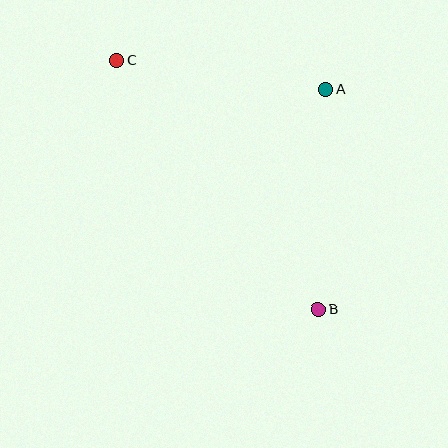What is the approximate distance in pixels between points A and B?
The distance between A and B is approximately 220 pixels.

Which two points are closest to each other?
Points A and C are closest to each other.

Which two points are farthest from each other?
Points B and C are farthest from each other.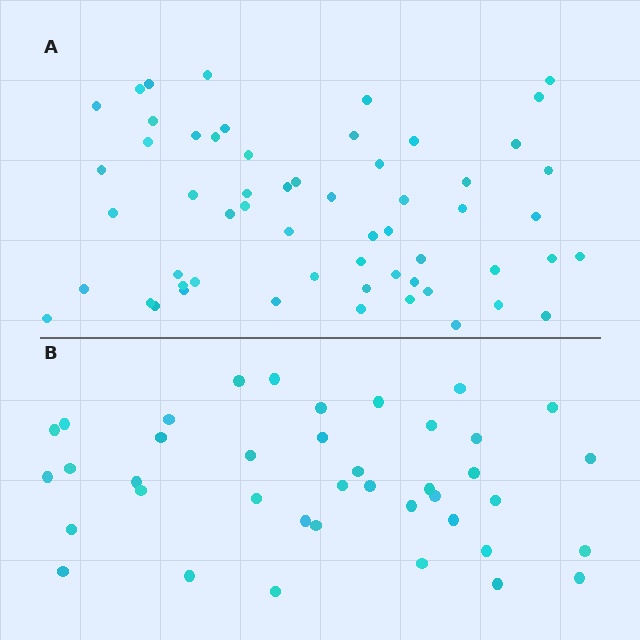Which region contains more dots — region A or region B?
Region A (the top region) has more dots.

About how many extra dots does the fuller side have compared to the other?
Region A has approximately 20 more dots than region B.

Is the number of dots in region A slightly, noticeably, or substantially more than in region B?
Region A has substantially more. The ratio is roughly 1.4 to 1.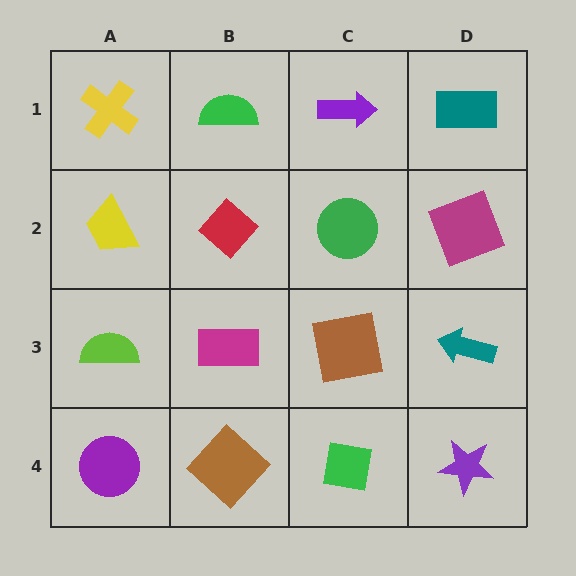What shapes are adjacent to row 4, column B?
A magenta rectangle (row 3, column B), a purple circle (row 4, column A), a green square (row 4, column C).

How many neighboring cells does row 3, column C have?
4.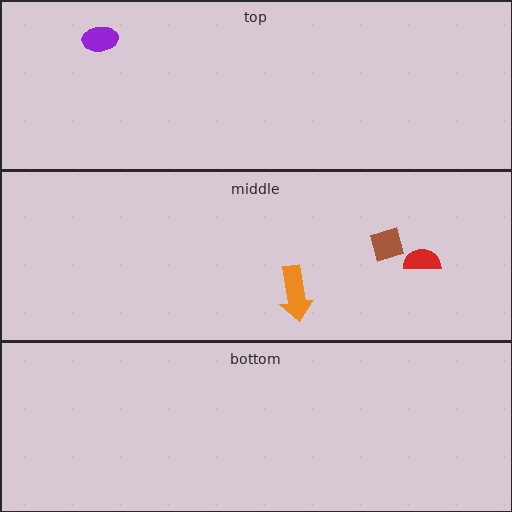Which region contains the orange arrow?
The middle region.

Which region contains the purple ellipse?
The top region.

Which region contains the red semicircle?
The middle region.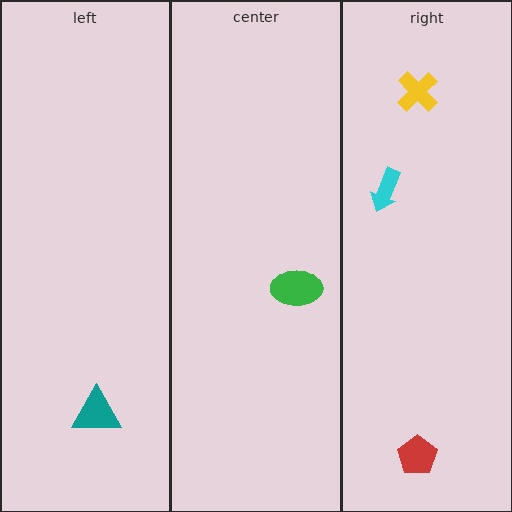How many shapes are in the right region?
3.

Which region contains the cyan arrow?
The right region.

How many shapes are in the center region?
1.